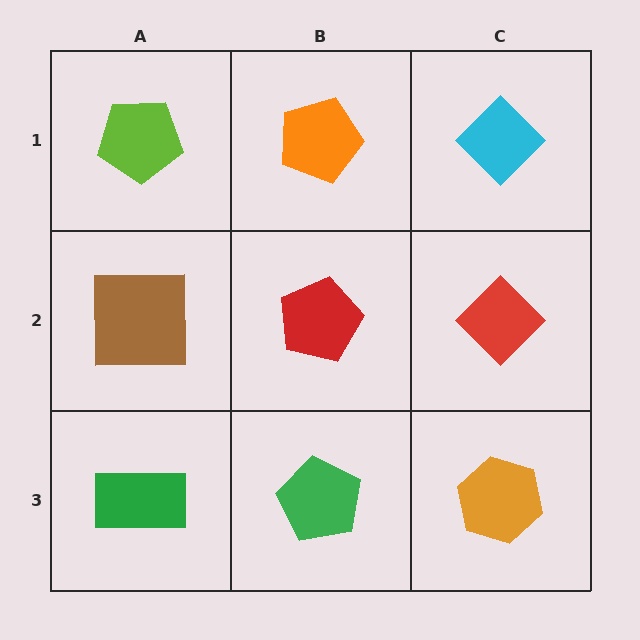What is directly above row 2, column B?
An orange pentagon.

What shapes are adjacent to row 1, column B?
A red pentagon (row 2, column B), a lime pentagon (row 1, column A), a cyan diamond (row 1, column C).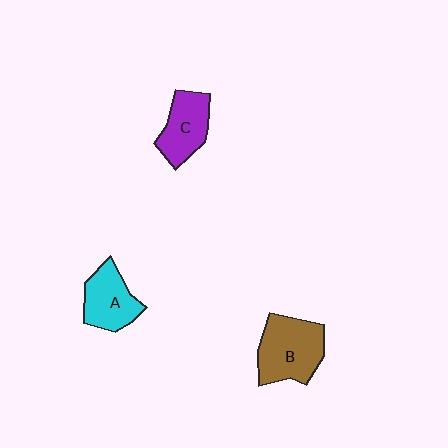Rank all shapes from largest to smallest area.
From largest to smallest: B (brown), A (cyan), C (purple).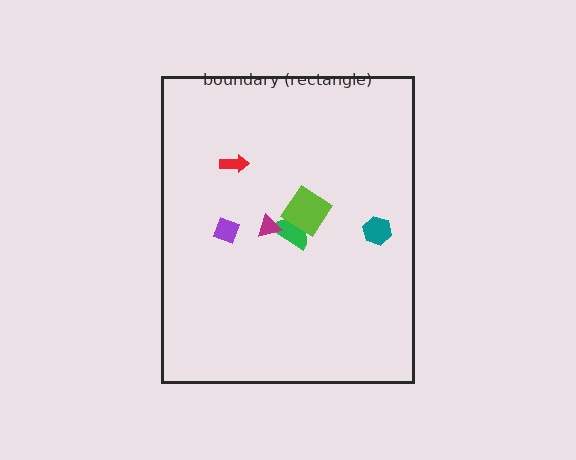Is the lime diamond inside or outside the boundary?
Inside.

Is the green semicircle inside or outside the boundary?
Inside.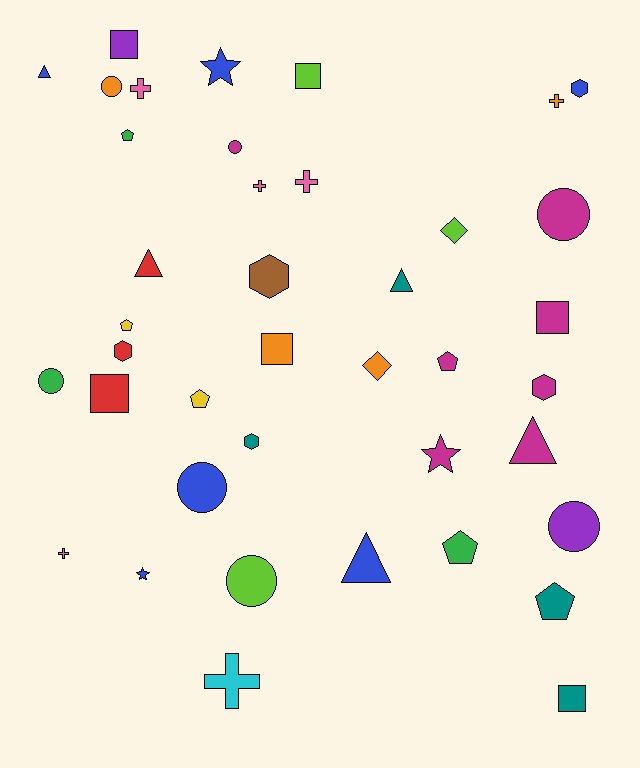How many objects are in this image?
There are 40 objects.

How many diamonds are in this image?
There are 2 diamonds.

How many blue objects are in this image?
There are 6 blue objects.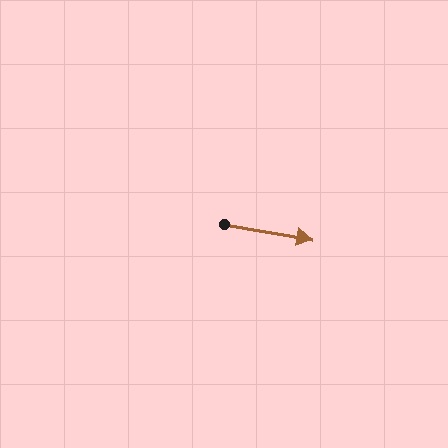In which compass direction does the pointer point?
East.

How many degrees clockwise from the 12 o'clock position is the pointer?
Approximately 100 degrees.